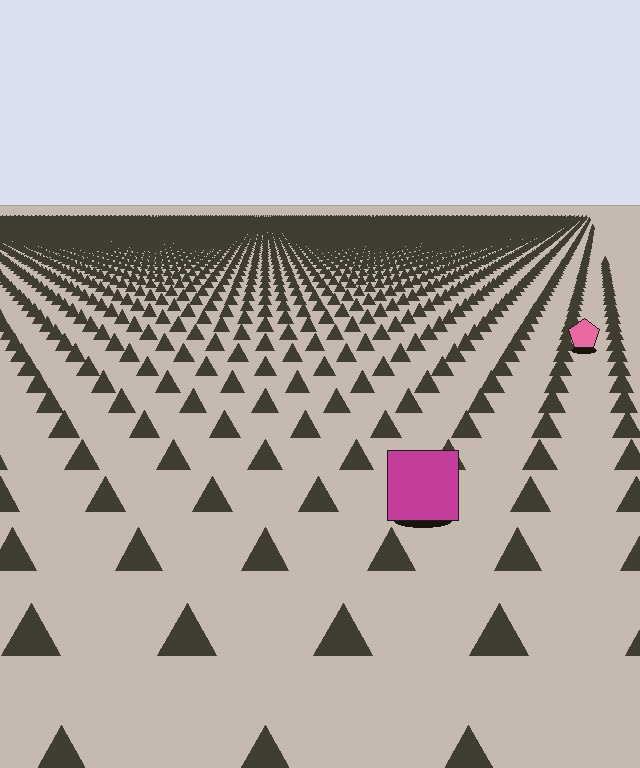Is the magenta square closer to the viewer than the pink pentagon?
Yes. The magenta square is closer — you can tell from the texture gradient: the ground texture is coarser near it.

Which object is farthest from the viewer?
The pink pentagon is farthest from the viewer. It appears smaller and the ground texture around it is denser.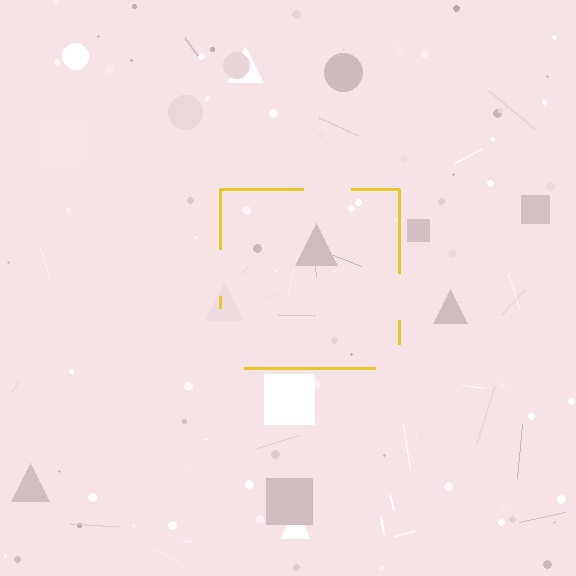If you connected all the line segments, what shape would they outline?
They would outline a square.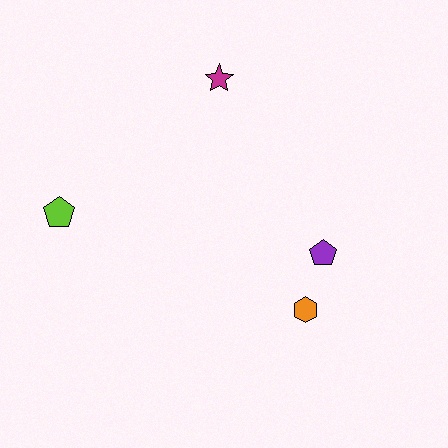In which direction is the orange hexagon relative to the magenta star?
The orange hexagon is below the magenta star.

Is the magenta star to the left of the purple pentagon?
Yes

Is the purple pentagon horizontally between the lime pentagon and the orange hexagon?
No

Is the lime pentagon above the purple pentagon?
Yes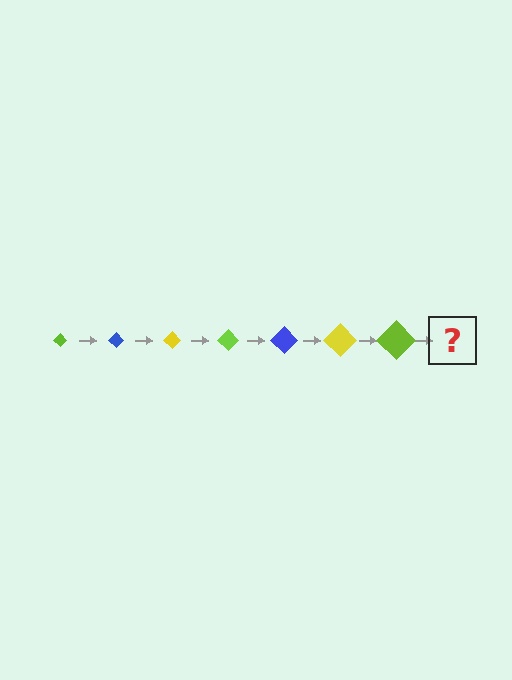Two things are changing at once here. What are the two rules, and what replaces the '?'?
The two rules are that the diamond grows larger each step and the color cycles through lime, blue, and yellow. The '?' should be a blue diamond, larger than the previous one.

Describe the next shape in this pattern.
It should be a blue diamond, larger than the previous one.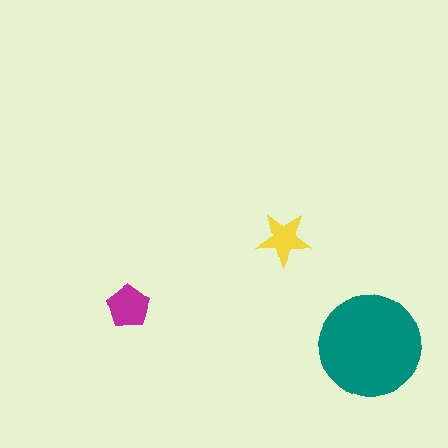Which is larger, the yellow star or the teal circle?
The teal circle.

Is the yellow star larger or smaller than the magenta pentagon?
Smaller.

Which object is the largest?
The teal circle.